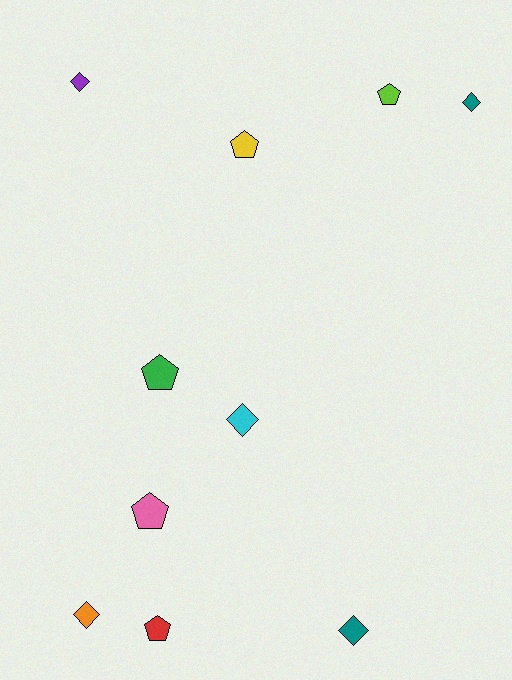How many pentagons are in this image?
There are 5 pentagons.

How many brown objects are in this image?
There are no brown objects.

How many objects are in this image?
There are 10 objects.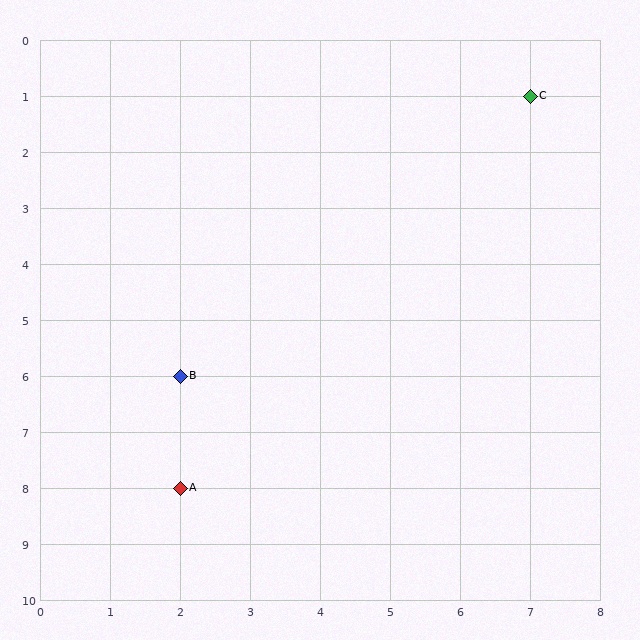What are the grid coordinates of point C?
Point C is at grid coordinates (7, 1).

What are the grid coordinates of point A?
Point A is at grid coordinates (2, 8).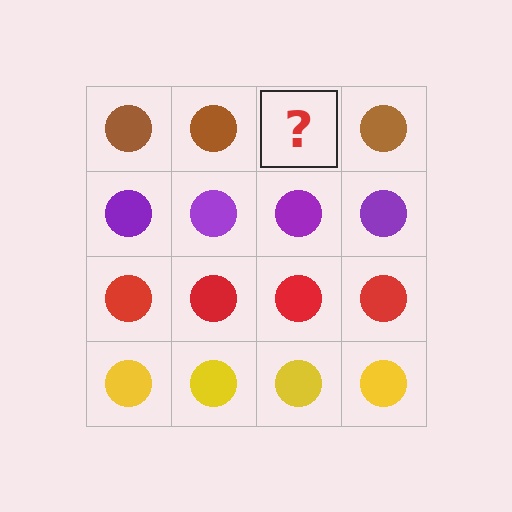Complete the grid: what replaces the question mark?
The question mark should be replaced with a brown circle.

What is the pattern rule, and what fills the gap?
The rule is that each row has a consistent color. The gap should be filled with a brown circle.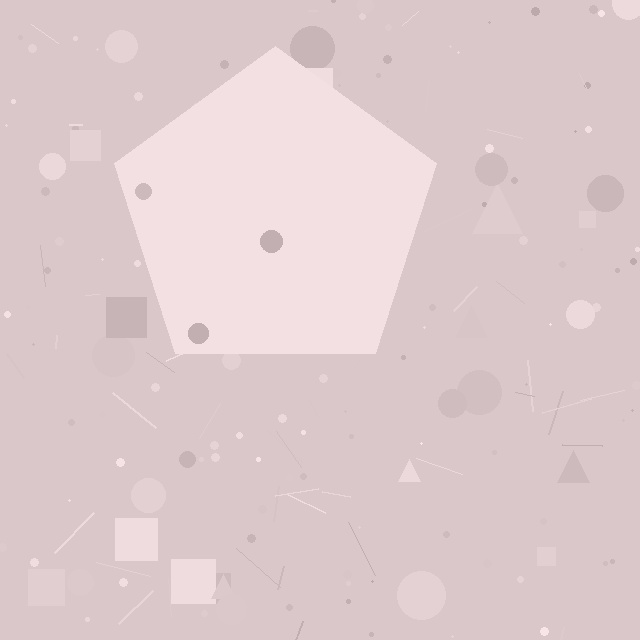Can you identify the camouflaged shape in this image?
The camouflaged shape is a pentagon.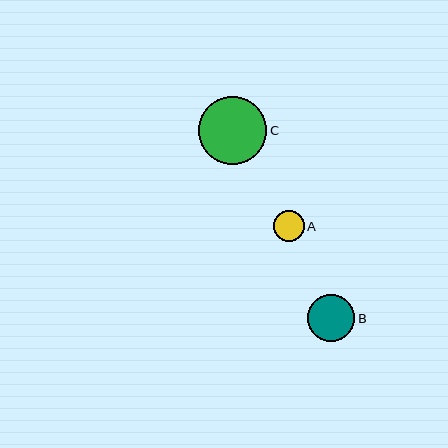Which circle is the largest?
Circle C is the largest with a size of approximately 68 pixels.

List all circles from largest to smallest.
From largest to smallest: C, B, A.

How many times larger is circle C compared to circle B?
Circle C is approximately 1.4 times the size of circle B.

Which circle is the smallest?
Circle A is the smallest with a size of approximately 31 pixels.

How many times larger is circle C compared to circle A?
Circle C is approximately 2.2 times the size of circle A.